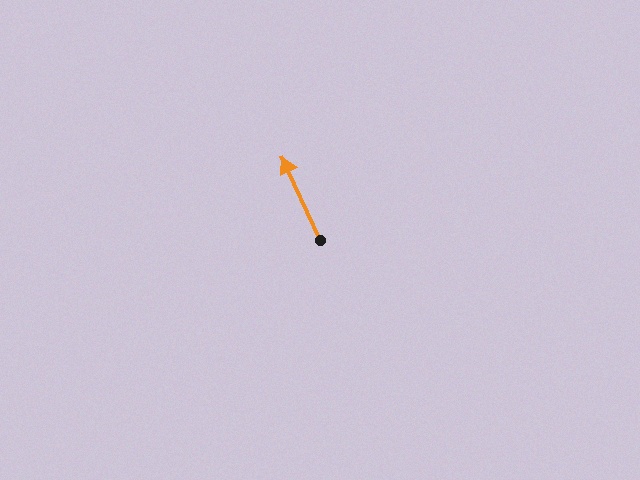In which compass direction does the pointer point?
Northwest.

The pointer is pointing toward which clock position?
Roughly 11 o'clock.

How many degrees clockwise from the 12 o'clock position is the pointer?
Approximately 335 degrees.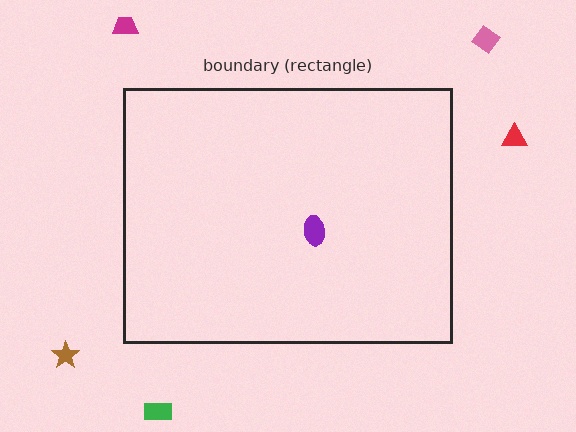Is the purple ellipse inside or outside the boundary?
Inside.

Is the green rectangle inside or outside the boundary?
Outside.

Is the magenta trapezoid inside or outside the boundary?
Outside.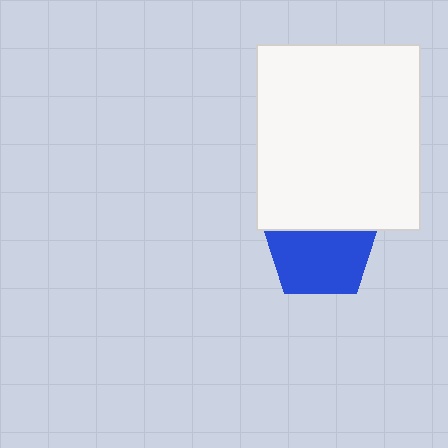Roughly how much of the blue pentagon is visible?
About half of it is visible (roughly 64%).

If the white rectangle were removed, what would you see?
You would see the complete blue pentagon.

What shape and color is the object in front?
The object in front is a white rectangle.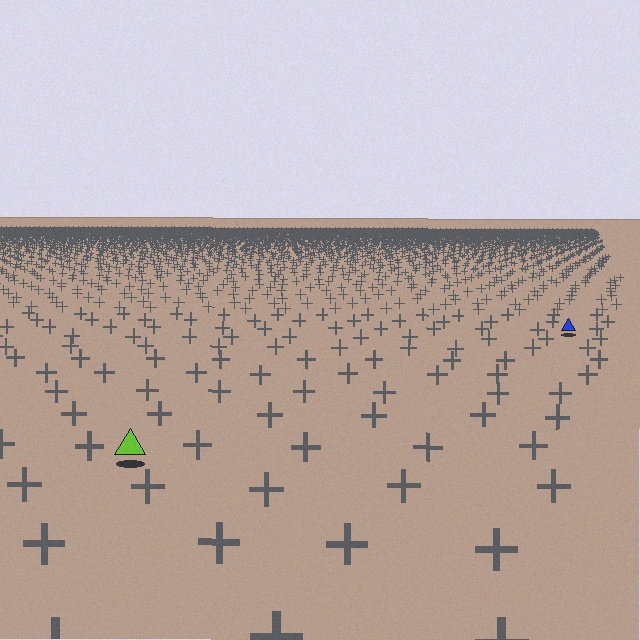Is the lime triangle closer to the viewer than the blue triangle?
Yes. The lime triangle is closer — you can tell from the texture gradient: the ground texture is coarser near it.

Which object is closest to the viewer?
The lime triangle is closest. The texture marks near it are larger and more spread out.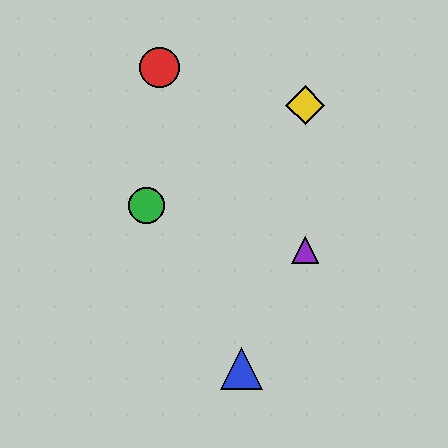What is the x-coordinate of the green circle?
The green circle is at x≈147.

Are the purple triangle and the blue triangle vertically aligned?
No, the purple triangle is at x≈305 and the blue triangle is at x≈241.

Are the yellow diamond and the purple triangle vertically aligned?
Yes, both are at x≈305.